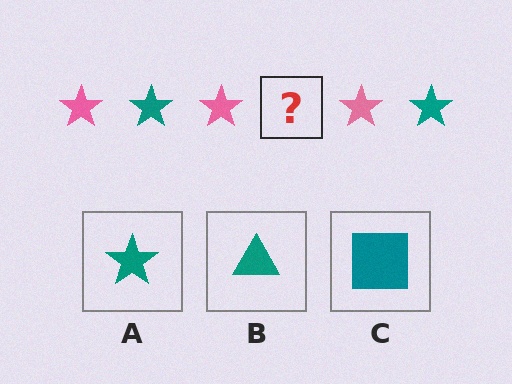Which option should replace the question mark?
Option A.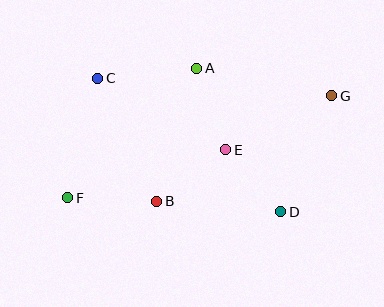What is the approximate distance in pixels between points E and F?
The distance between E and F is approximately 165 pixels.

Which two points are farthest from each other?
Points F and G are farthest from each other.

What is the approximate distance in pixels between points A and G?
The distance between A and G is approximately 138 pixels.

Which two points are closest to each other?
Points D and E are closest to each other.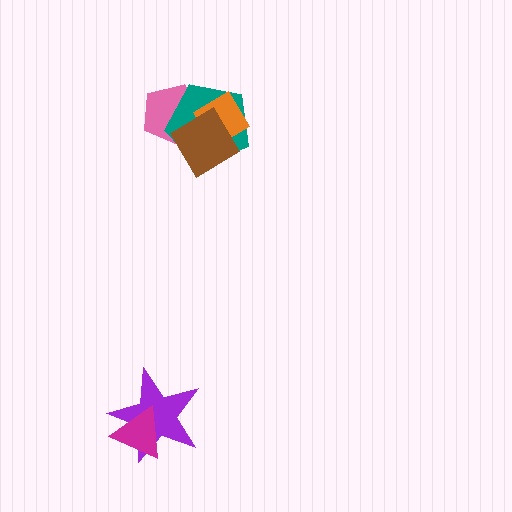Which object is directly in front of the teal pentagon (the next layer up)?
The orange diamond is directly in front of the teal pentagon.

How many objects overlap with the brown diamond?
3 objects overlap with the brown diamond.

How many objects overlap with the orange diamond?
3 objects overlap with the orange diamond.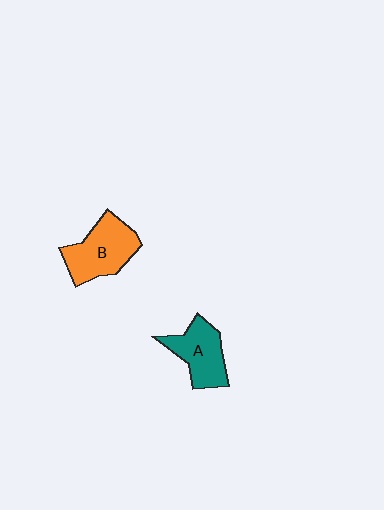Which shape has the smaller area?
Shape A (teal).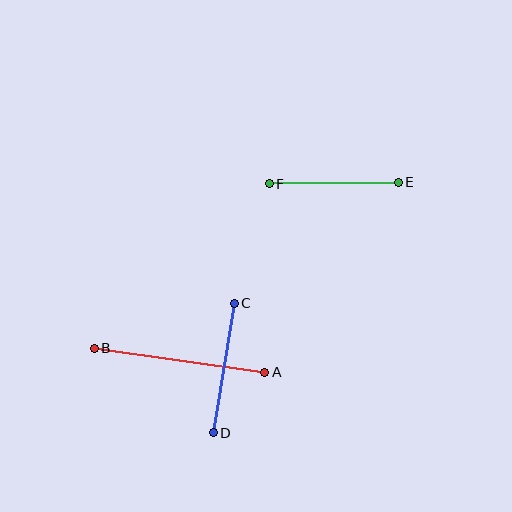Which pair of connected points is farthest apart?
Points A and B are farthest apart.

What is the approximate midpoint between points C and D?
The midpoint is at approximately (224, 368) pixels.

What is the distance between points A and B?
The distance is approximately 172 pixels.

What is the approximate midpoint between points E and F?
The midpoint is at approximately (334, 183) pixels.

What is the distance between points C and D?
The distance is approximately 132 pixels.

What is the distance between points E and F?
The distance is approximately 129 pixels.